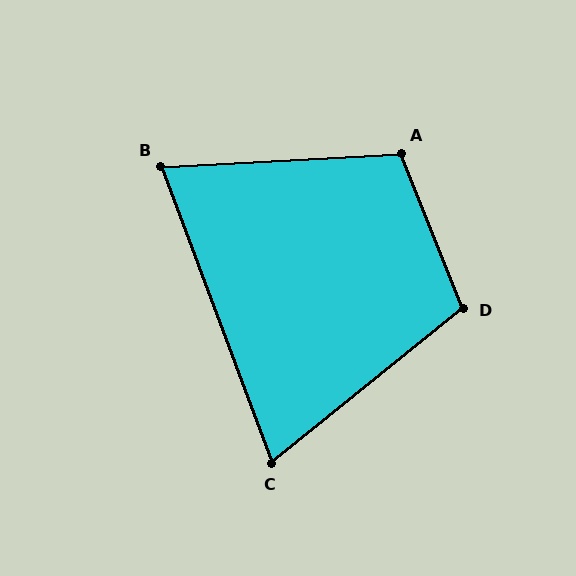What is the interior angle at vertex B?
Approximately 73 degrees (acute).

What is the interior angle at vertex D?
Approximately 107 degrees (obtuse).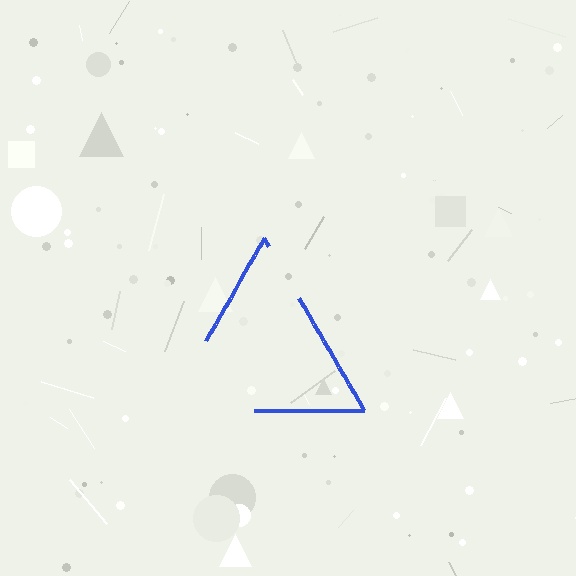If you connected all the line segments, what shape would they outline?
They would outline a triangle.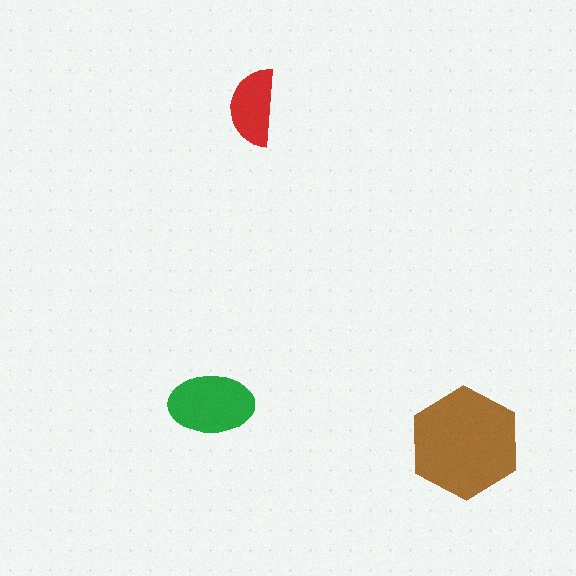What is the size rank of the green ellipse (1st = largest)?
2nd.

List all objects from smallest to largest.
The red semicircle, the green ellipse, the brown hexagon.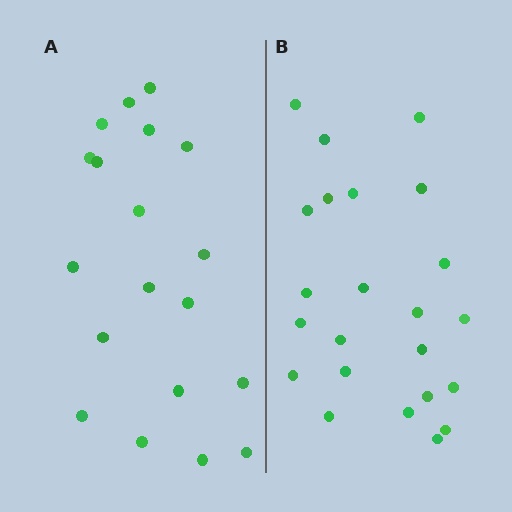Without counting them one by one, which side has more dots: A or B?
Region B (the right region) has more dots.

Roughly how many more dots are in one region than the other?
Region B has about 4 more dots than region A.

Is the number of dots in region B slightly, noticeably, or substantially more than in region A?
Region B has only slightly more — the two regions are fairly close. The ratio is roughly 1.2 to 1.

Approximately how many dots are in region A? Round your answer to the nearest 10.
About 20 dots. (The exact count is 19, which rounds to 20.)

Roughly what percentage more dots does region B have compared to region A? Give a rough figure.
About 20% more.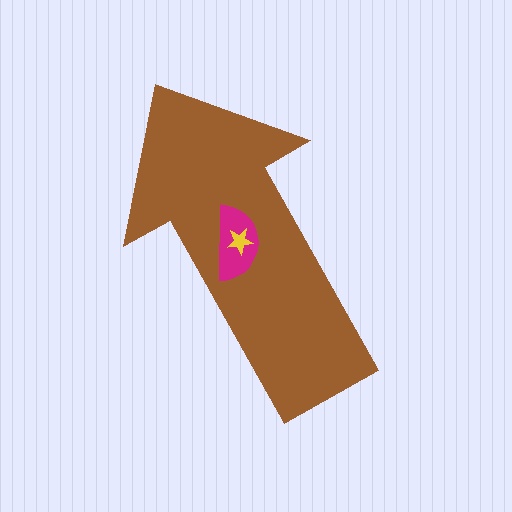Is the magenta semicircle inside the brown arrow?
Yes.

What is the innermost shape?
The yellow star.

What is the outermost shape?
The brown arrow.